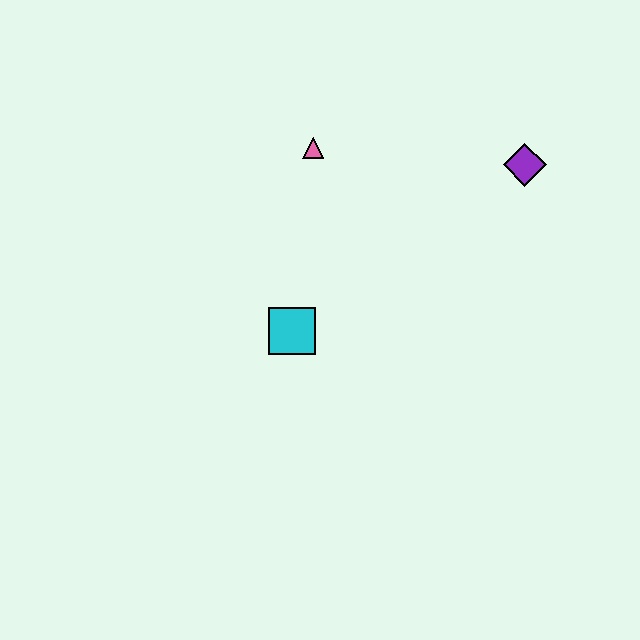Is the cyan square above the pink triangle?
No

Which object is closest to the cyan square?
The pink triangle is closest to the cyan square.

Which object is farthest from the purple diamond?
The cyan square is farthest from the purple diamond.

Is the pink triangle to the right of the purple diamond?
No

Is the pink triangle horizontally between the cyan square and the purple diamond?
Yes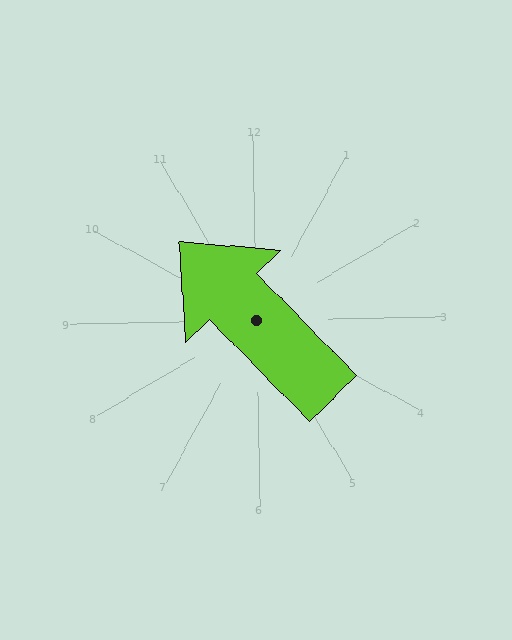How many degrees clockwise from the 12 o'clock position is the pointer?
Approximately 317 degrees.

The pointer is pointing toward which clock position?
Roughly 11 o'clock.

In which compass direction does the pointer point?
Northwest.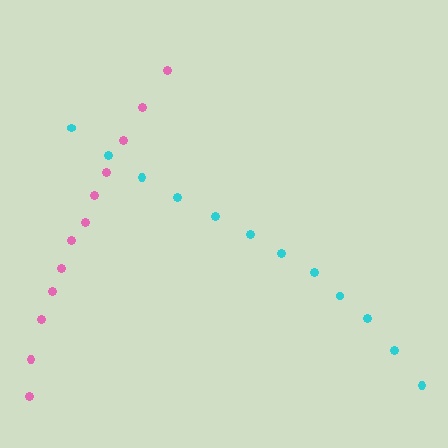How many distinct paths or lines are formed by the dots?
There are 2 distinct paths.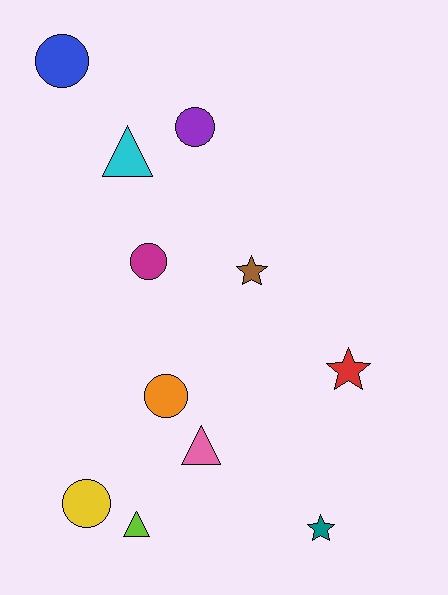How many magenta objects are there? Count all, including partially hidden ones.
There is 1 magenta object.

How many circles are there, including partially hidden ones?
There are 5 circles.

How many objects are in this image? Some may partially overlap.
There are 11 objects.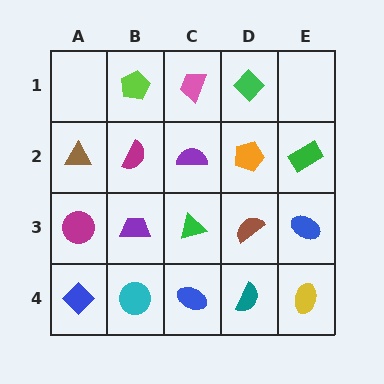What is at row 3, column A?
A magenta circle.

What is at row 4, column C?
A blue ellipse.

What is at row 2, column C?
A purple semicircle.